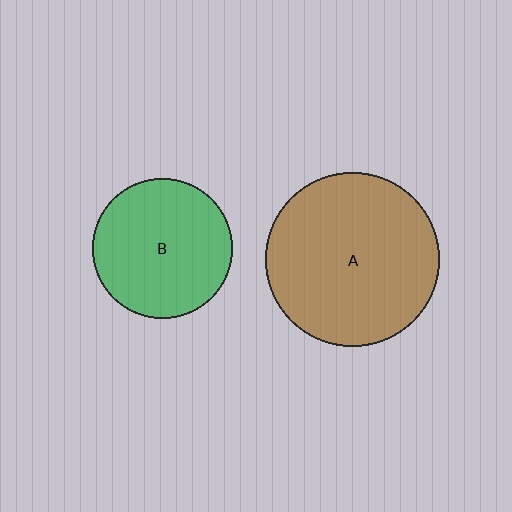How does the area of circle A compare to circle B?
Approximately 1.6 times.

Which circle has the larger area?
Circle A (brown).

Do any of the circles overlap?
No, none of the circles overlap.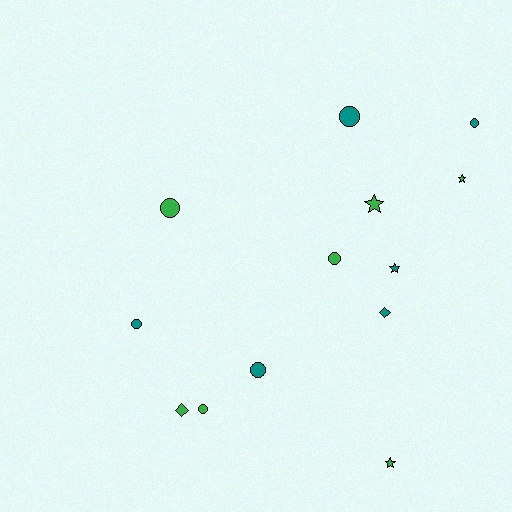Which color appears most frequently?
Green, with 7 objects.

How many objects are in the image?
There are 13 objects.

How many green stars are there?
There are 3 green stars.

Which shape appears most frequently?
Circle, with 7 objects.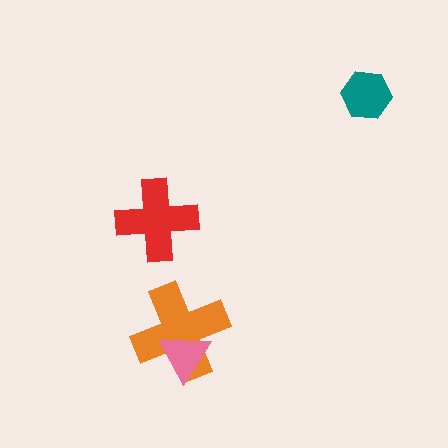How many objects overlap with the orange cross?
1 object overlaps with the orange cross.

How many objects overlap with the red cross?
0 objects overlap with the red cross.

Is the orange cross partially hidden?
Yes, it is partially covered by another shape.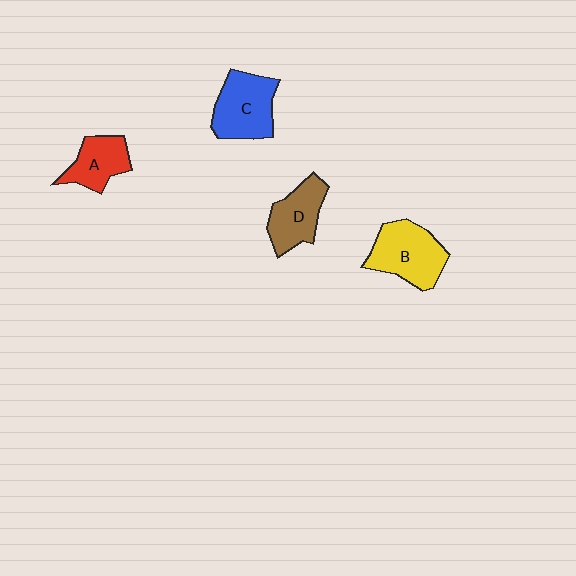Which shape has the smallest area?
Shape A (red).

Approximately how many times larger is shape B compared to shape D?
Approximately 1.3 times.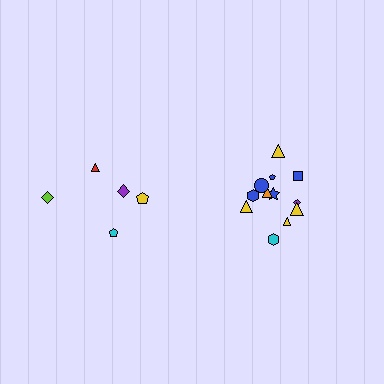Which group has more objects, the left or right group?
The right group.